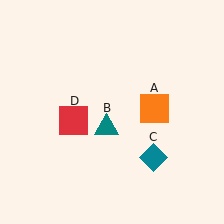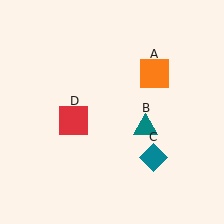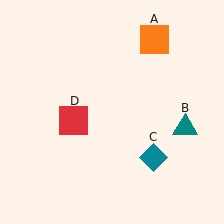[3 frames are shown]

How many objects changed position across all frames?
2 objects changed position: orange square (object A), teal triangle (object B).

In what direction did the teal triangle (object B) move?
The teal triangle (object B) moved right.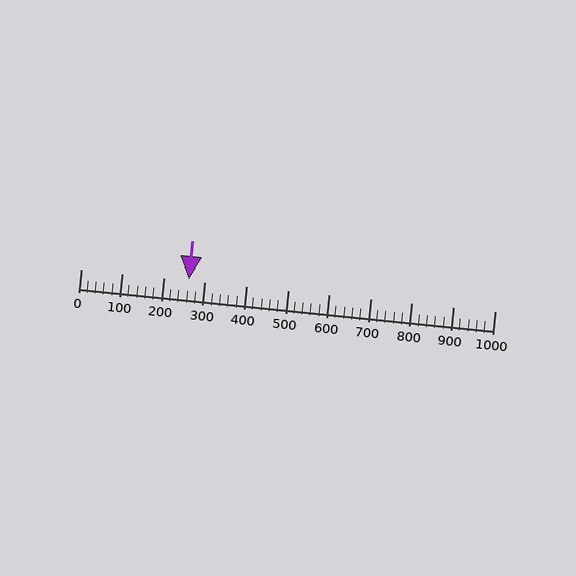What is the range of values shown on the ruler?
The ruler shows values from 0 to 1000.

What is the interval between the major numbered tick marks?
The major tick marks are spaced 100 units apart.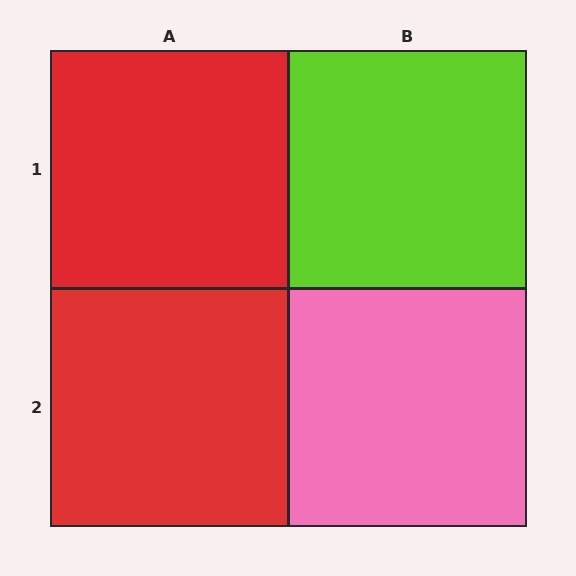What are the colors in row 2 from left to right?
Red, pink.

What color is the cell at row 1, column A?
Red.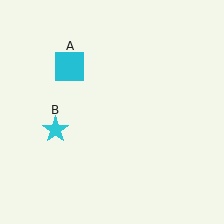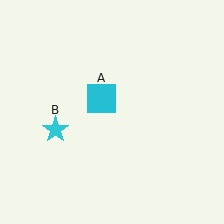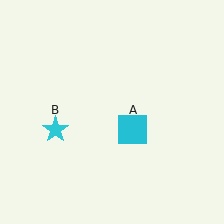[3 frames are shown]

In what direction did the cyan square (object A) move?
The cyan square (object A) moved down and to the right.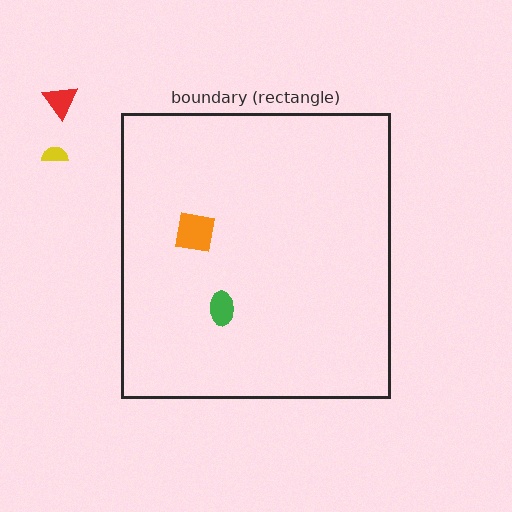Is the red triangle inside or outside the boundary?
Outside.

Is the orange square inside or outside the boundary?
Inside.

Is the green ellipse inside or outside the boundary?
Inside.